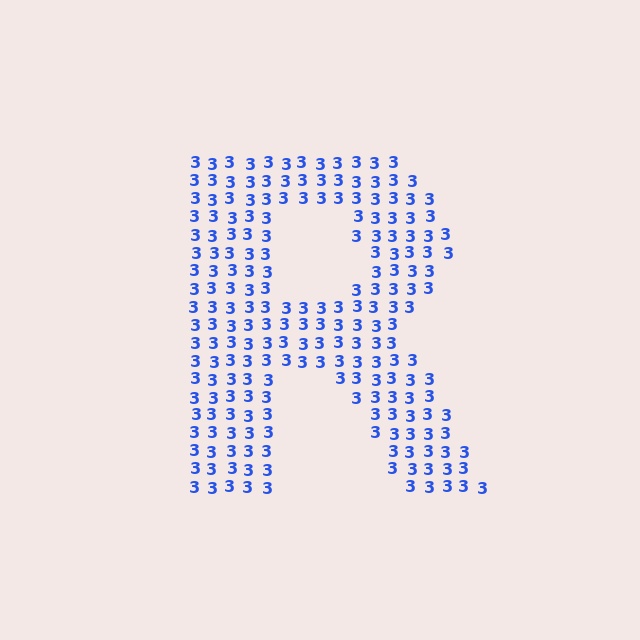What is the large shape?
The large shape is the letter R.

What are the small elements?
The small elements are digit 3's.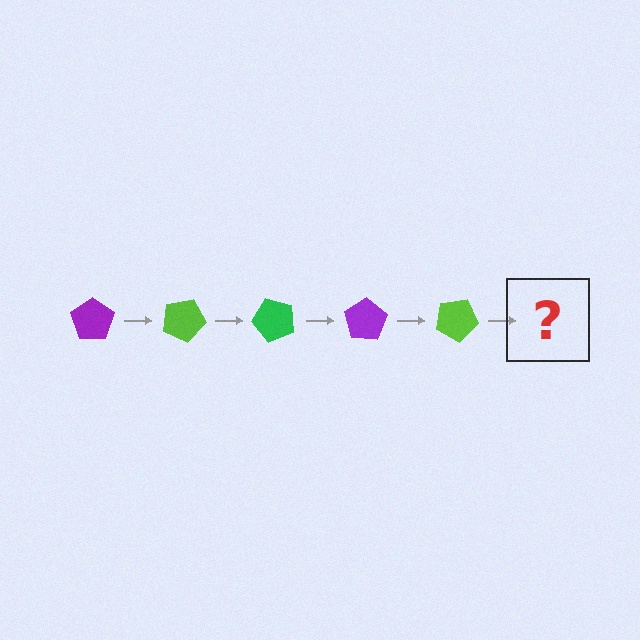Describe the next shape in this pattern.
It should be a green pentagon, rotated 125 degrees from the start.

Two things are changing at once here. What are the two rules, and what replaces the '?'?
The two rules are that it rotates 25 degrees each step and the color cycles through purple, lime, and green. The '?' should be a green pentagon, rotated 125 degrees from the start.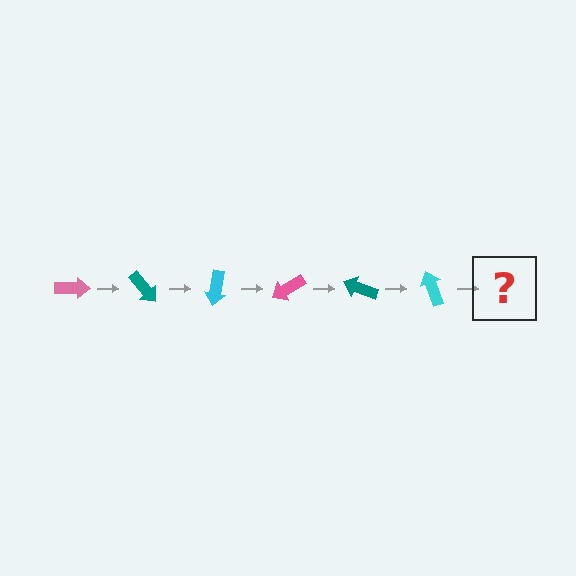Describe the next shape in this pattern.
It should be a pink arrow, rotated 300 degrees from the start.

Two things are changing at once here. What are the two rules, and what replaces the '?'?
The two rules are that it rotates 50 degrees each step and the color cycles through pink, teal, and cyan. The '?' should be a pink arrow, rotated 300 degrees from the start.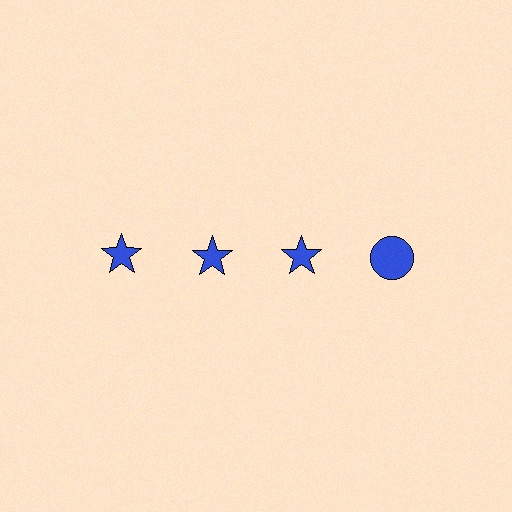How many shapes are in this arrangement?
There are 4 shapes arranged in a grid pattern.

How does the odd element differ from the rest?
It has a different shape: circle instead of star.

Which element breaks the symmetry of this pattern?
The blue circle in the top row, second from right column breaks the symmetry. All other shapes are blue stars.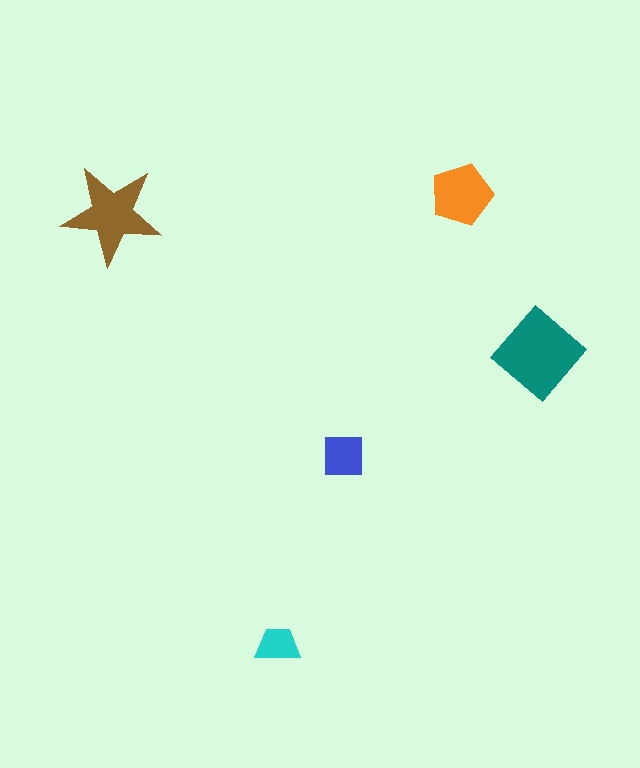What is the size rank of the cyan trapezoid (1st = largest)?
5th.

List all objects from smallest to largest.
The cyan trapezoid, the blue square, the orange pentagon, the brown star, the teal diamond.